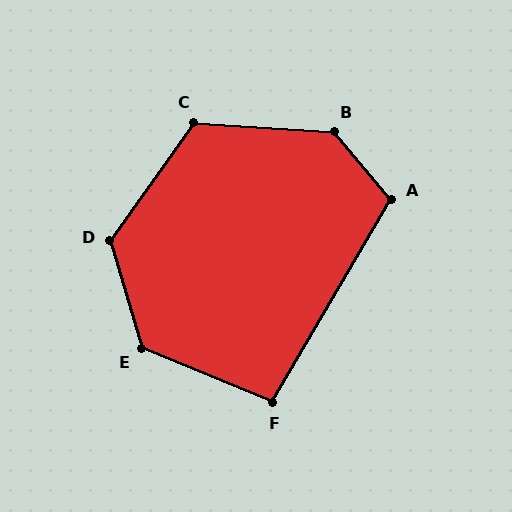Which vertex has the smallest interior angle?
F, at approximately 98 degrees.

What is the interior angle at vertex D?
Approximately 128 degrees (obtuse).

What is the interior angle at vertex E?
Approximately 129 degrees (obtuse).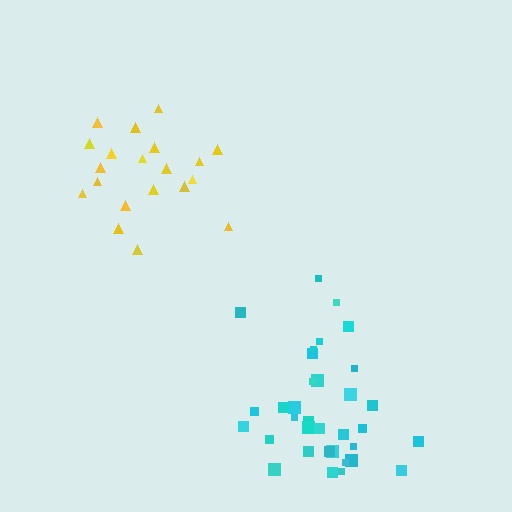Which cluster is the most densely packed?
Yellow.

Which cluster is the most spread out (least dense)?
Cyan.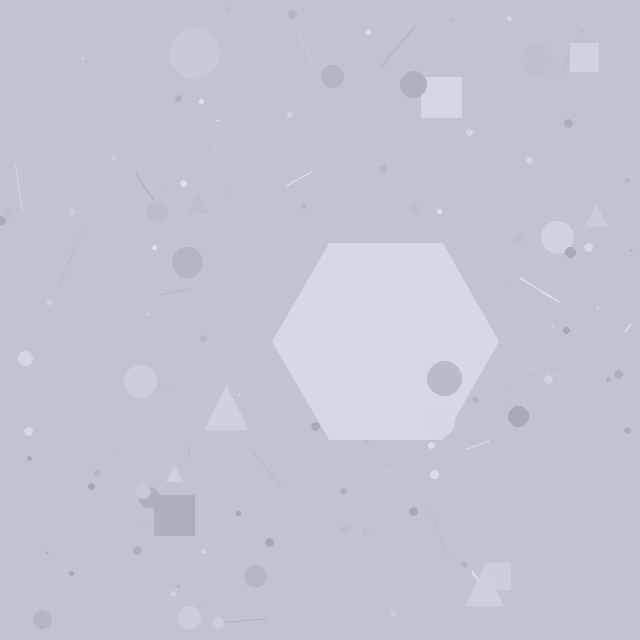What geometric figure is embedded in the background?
A hexagon is embedded in the background.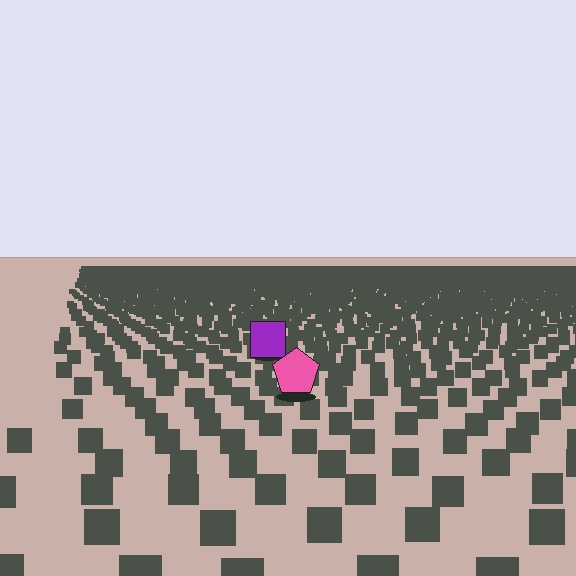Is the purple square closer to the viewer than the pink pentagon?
No. The pink pentagon is closer — you can tell from the texture gradient: the ground texture is coarser near it.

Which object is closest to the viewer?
The pink pentagon is closest. The texture marks near it are larger and more spread out.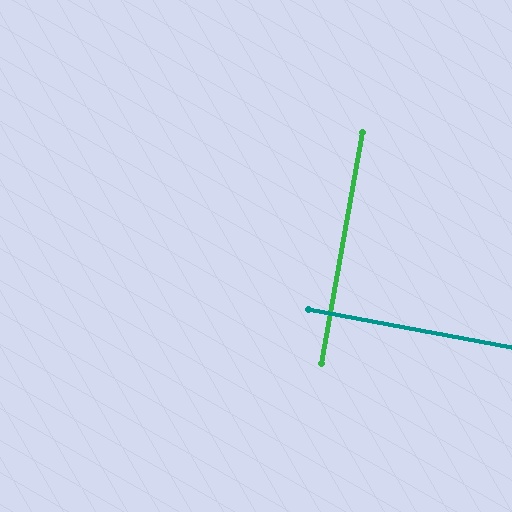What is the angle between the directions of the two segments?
Approximately 89 degrees.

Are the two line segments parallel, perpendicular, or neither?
Perpendicular — they meet at approximately 89°.